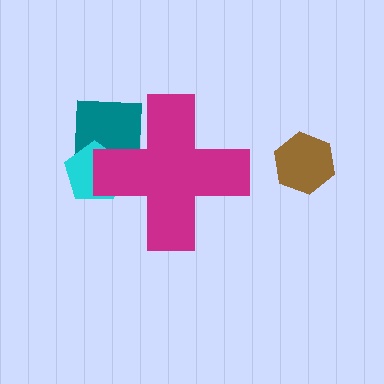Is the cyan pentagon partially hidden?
Yes, the cyan pentagon is partially hidden behind the magenta cross.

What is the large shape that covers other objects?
A magenta cross.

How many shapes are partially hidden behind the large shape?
2 shapes are partially hidden.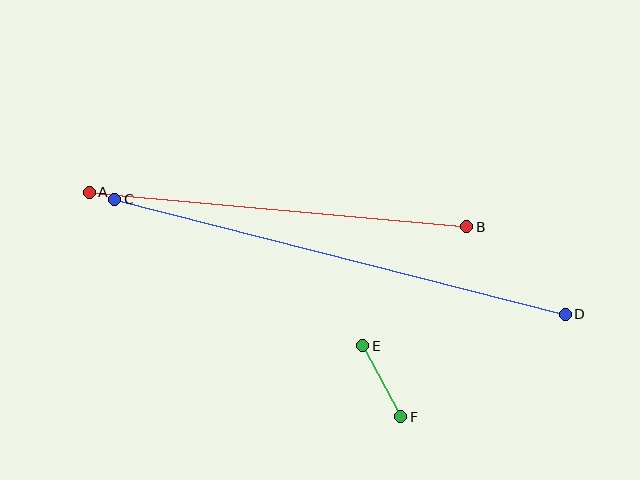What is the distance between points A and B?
The distance is approximately 379 pixels.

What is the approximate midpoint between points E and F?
The midpoint is at approximately (382, 381) pixels.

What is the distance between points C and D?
The distance is approximately 465 pixels.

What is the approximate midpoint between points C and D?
The midpoint is at approximately (340, 257) pixels.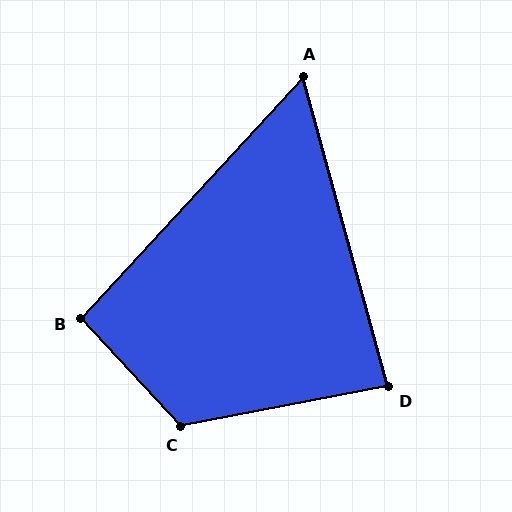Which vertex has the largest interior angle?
C, at approximately 122 degrees.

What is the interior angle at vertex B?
Approximately 95 degrees (approximately right).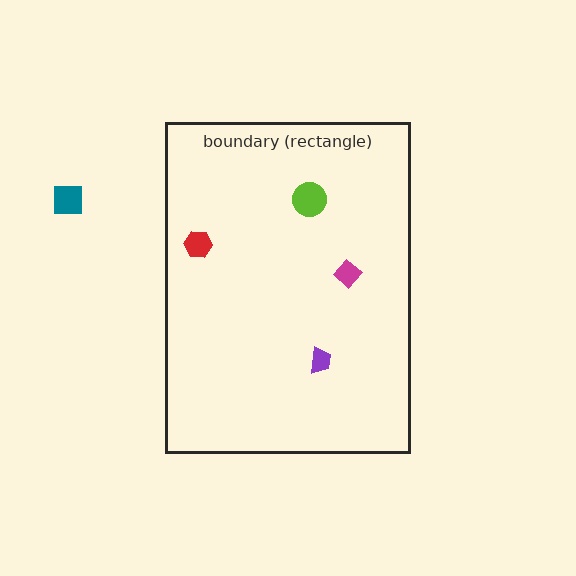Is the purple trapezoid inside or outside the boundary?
Inside.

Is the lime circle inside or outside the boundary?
Inside.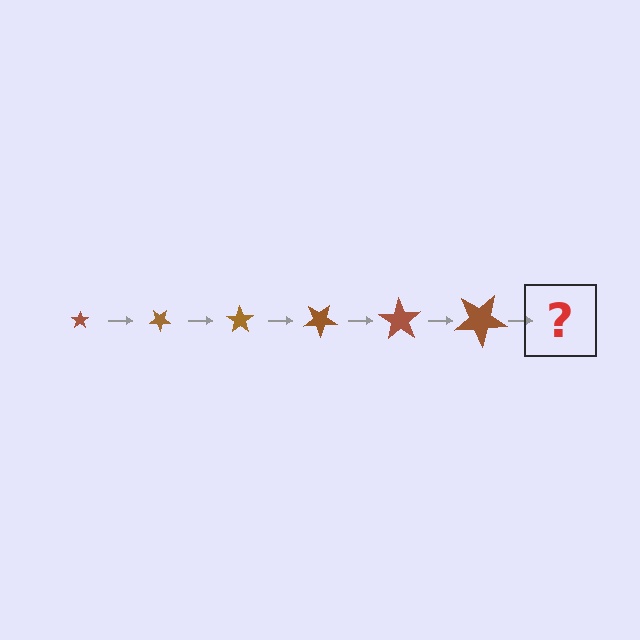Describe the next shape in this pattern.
It should be a star, larger than the previous one and rotated 210 degrees from the start.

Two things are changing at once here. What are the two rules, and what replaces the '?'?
The two rules are that the star grows larger each step and it rotates 35 degrees each step. The '?' should be a star, larger than the previous one and rotated 210 degrees from the start.